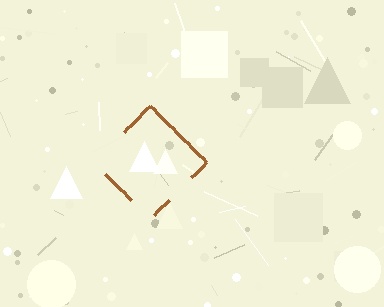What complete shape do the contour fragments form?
The contour fragments form a diamond.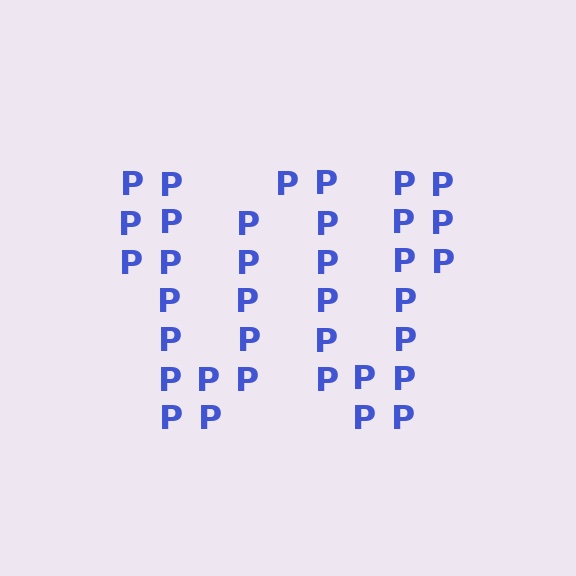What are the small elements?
The small elements are letter P's.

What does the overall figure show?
The overall figure shows the letter W.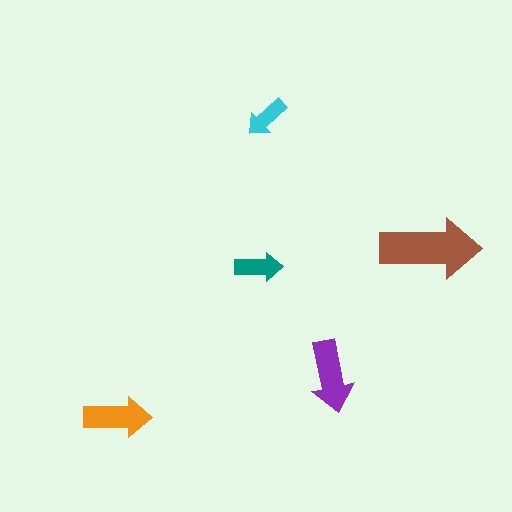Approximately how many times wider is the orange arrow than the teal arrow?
About 1.5 times wider.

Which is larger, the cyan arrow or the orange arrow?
The orange one.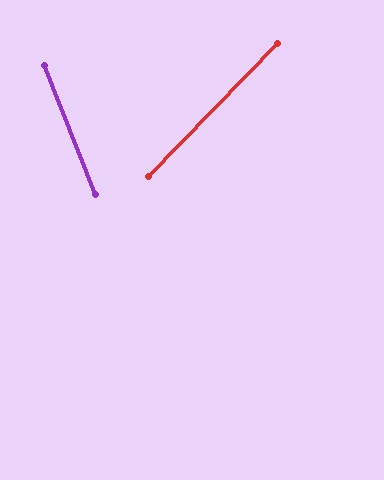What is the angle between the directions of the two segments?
Approximately 66 degrees.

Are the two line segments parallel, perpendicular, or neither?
Neither parallel nor perpendicular — they differ by about 66°.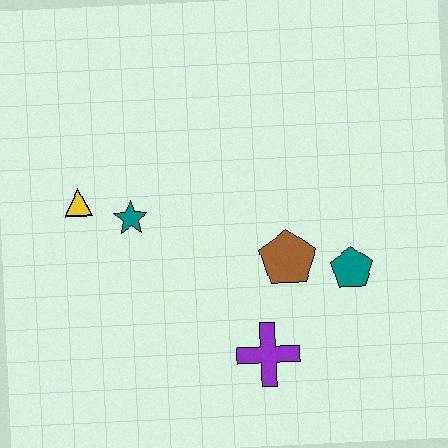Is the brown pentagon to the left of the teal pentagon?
Yes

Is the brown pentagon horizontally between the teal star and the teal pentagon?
Yes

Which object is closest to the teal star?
The yellow triangle is closest to the teal star.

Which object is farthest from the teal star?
The teal pentagon is farthest from the teal star.